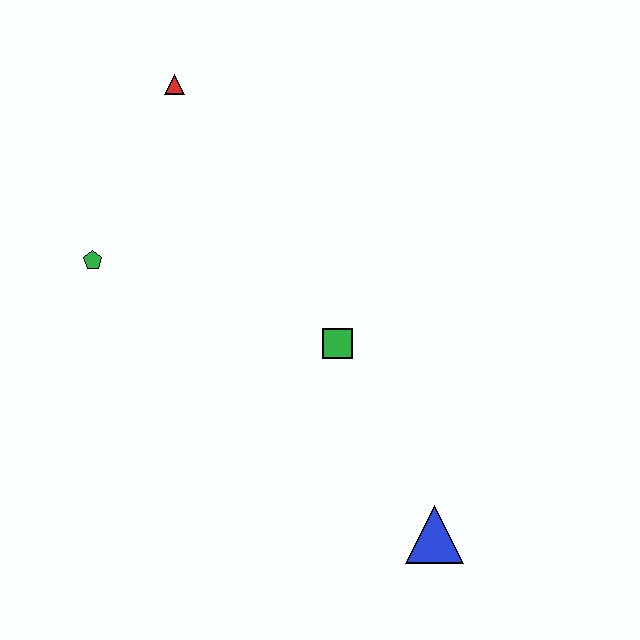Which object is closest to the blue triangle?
The green square is closest to the blue triangle.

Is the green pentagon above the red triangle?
No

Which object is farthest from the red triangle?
The blue triangle is farthest from the red triangle.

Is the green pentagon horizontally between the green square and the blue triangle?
No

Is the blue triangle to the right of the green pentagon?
Yes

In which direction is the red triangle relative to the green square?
The red triangle is above the green square.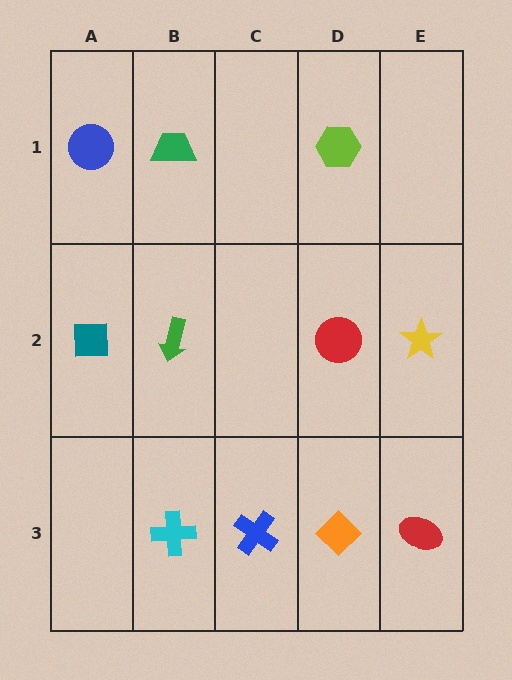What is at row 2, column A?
A teal square.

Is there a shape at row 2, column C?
No, that cell is empty.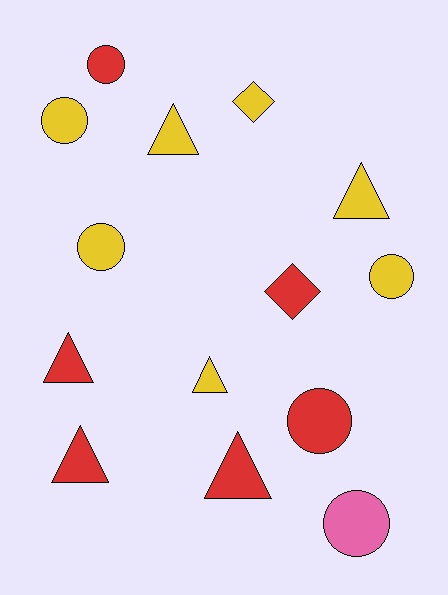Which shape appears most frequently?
Circle, with 6 objects.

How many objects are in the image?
There are 14 objects.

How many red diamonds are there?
There is 1 red diamond.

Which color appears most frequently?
Yellow, with 7 objects.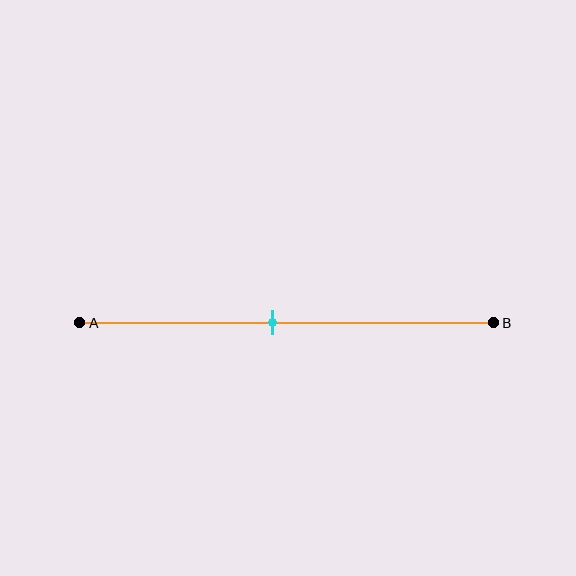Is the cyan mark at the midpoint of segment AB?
No, the mark is at about 45% from A, not at the 50% midpoint.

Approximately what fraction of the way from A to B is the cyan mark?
The cyan mark is approximately 45% of the way from A to B.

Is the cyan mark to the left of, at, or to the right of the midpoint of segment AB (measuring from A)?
The cyan mark is to the left of the midpoint of segment AB.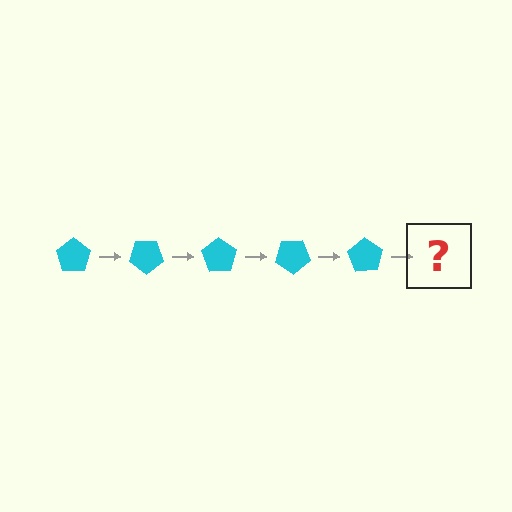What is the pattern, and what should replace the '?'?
The pattern is that the pentagon rotates 35 degrees each step. The '?' should be a cyan pentagon rotated 175 degrees.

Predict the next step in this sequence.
The next step is a cyan pentagon rotated 175 degrees.